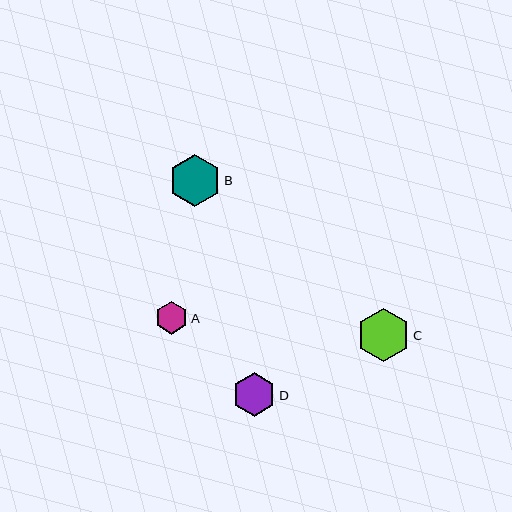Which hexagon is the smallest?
Hexagon A is the smallest with a size of approximately 33 pixels.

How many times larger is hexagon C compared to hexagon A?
Hexagon C is approximately 1.6 times the size of hexagon A.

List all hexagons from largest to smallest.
From largest to smallest: C, B, D, A.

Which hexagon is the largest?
Hexagon C is the largest with a size of approximately 53 pixels.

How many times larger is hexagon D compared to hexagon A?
Hexagon D is approximately 1.3 times the size of hexagon A.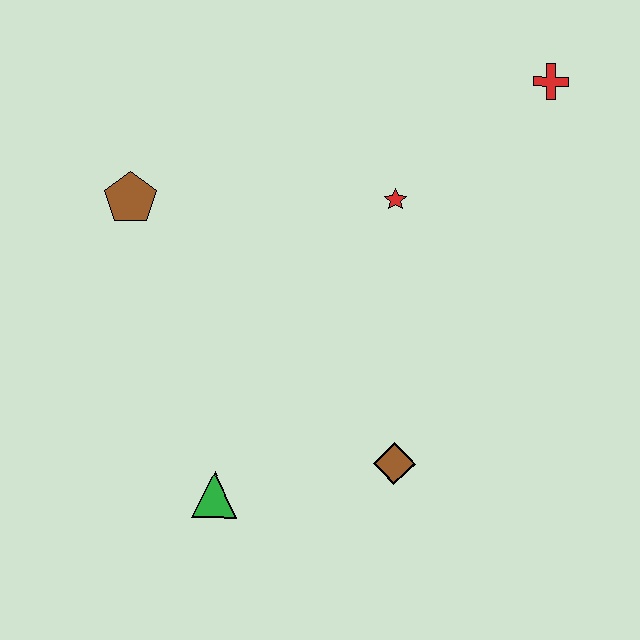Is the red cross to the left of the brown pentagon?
No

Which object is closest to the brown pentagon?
The red star is closest to the brown pentagon.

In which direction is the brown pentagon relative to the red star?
The brown pentagon is to the left of the red star.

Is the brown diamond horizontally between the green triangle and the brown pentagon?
No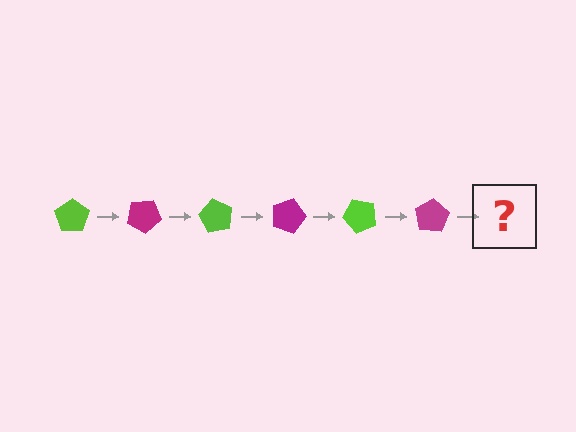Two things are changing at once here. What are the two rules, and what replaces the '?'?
The two rules are that it rotates 30 degrees each step and the color cycles through lime and magenta. The '?' should be a lime pentagon, rotated 180 degrees from the start.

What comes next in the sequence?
The next element should be a lime pentagon, rotated 180 degrees from the start.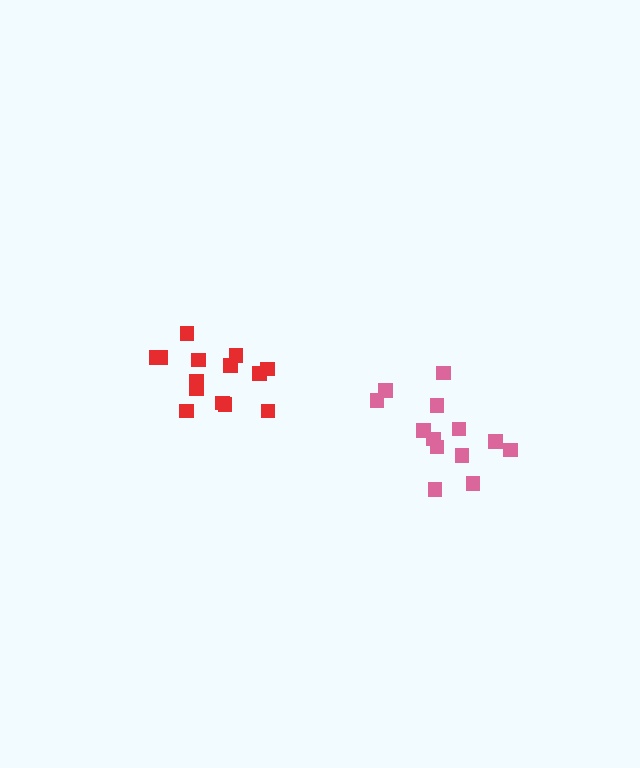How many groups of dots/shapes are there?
There are 2 groups.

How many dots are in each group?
Group 1: 13 dots, Group 2: 14 dots (27 total).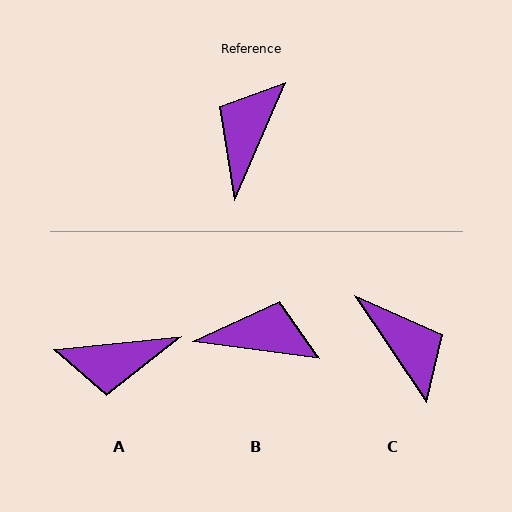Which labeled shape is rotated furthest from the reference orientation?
C, about 123 degrees away.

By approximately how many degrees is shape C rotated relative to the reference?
Approximately 123 degrees clockwise.